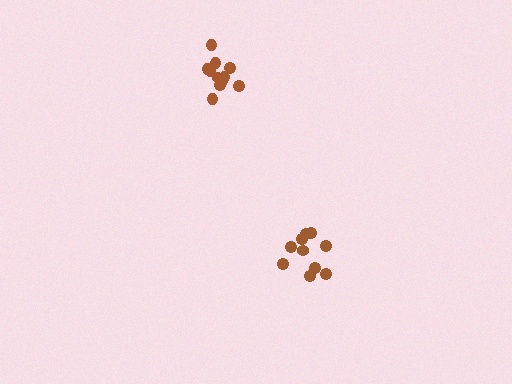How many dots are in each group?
Group 1: 10 dots, Group 2: 11 dots (21 total).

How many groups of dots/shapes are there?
There are 2 groups.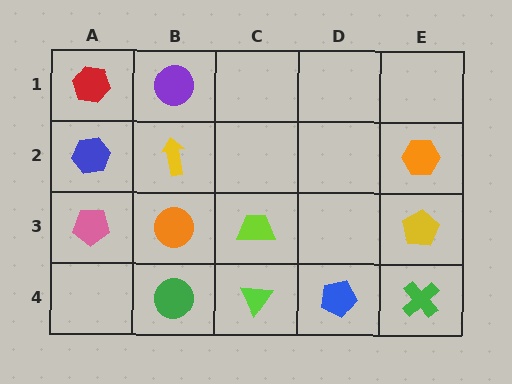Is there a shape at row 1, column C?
No, that cell is empty.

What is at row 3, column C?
A lime trapezoid.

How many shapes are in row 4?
4 shapes.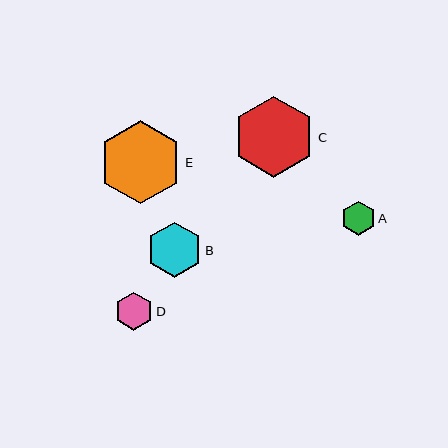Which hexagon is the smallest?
Hexagon A is the smallest with a size of approximately 34 pixels.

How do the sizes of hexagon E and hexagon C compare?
Hexagon E and hexagon C are approximately the same size.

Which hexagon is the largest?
Hexagon E is the largest with a size of approximately 84 pixels.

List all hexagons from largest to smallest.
From largest to smallest: E, C, B, D, A.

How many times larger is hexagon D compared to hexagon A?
Hexagon D is approximately 1.1 times the size of hexagon A.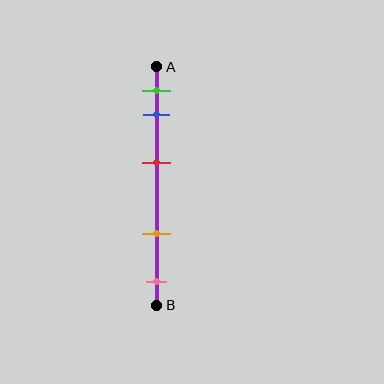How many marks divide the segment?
There are 5 marks dividing the segment.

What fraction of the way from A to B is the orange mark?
The orange mark is approximately 70% (0.7) of the way from A to B.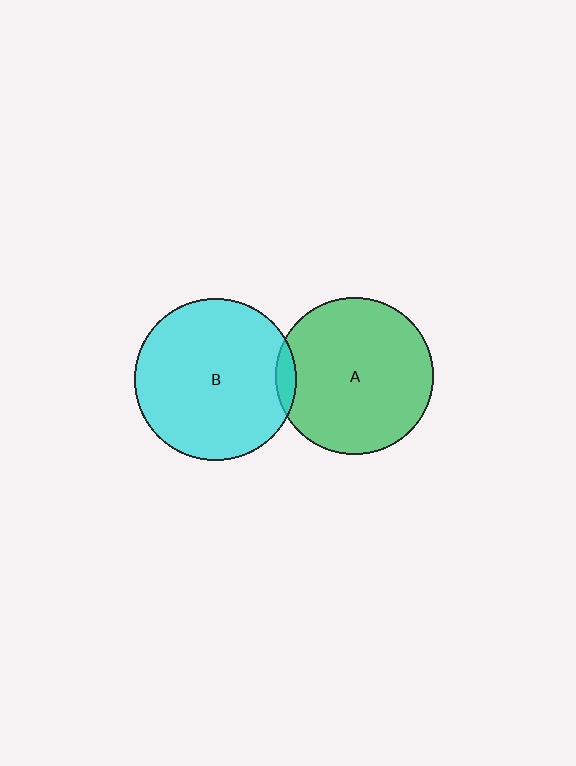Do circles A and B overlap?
Yes.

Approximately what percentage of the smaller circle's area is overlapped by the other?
Approximately 5%.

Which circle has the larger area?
Circle B (cyan).